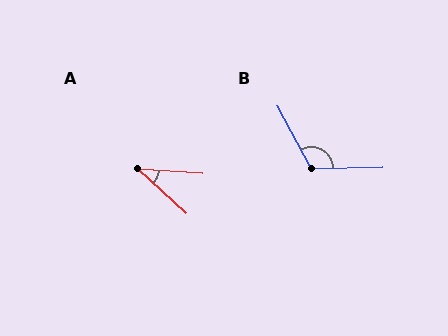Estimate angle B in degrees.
Approximately 117 degrees.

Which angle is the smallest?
A, at approximately 38 degrees.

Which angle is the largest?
B, at approximately 117 degrees.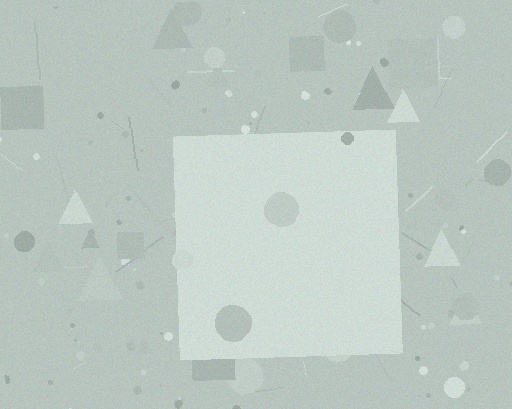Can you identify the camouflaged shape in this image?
The camouflaged shape is a square.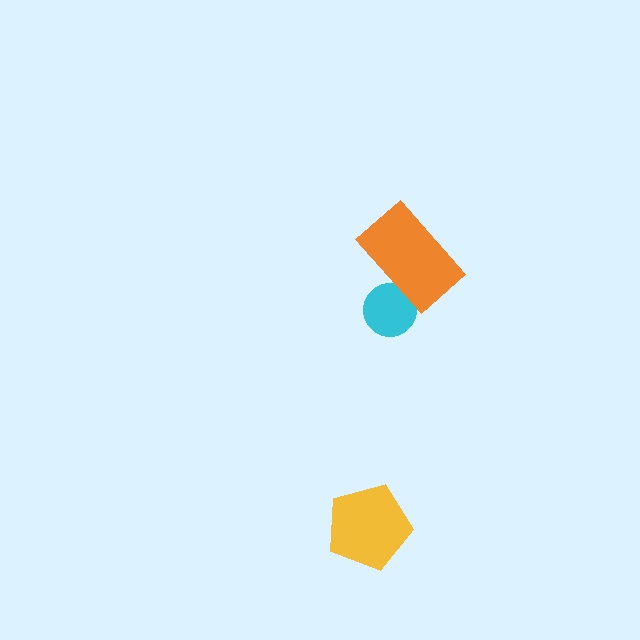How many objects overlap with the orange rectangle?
1 object overlaps with the orange rectangle.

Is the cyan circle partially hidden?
Yes, it is partially covered by another shape.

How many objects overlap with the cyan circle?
1 object overlaps with the cyan circle.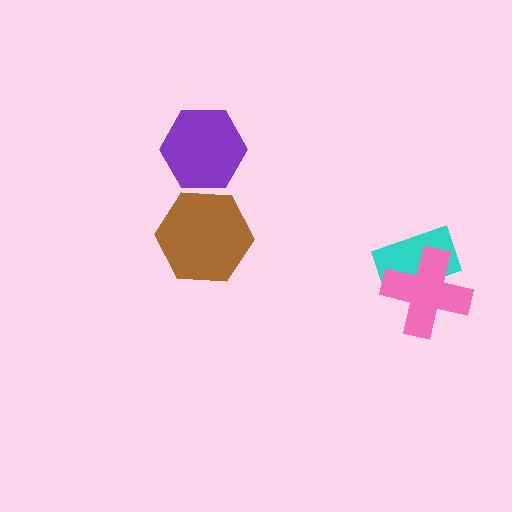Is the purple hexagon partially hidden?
No, no other shape covers it.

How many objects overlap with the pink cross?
1 object overlaps with the pink cross.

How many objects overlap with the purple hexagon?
0 objects overlap with the purple hexagon.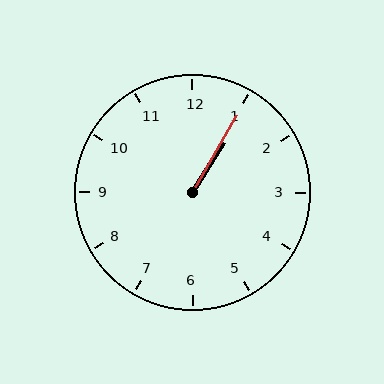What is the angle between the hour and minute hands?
Approximately 2 degrees.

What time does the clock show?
1:05.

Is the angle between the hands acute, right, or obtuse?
It is acute.